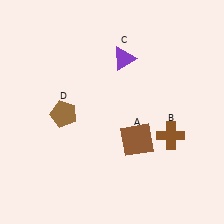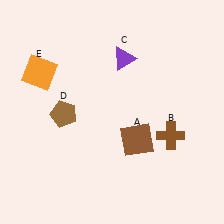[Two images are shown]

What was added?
An orange square (E) was added in Image 2.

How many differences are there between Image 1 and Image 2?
There is 1 difference between the two images.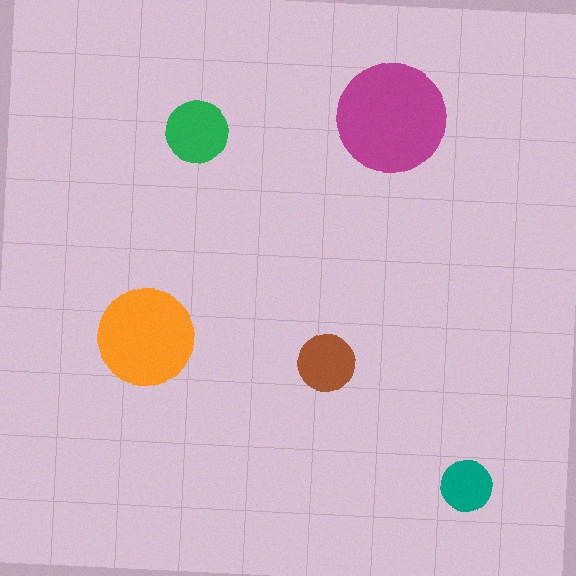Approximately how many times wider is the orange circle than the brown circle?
About 1.5 times wider.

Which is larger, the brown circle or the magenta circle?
The magenta one.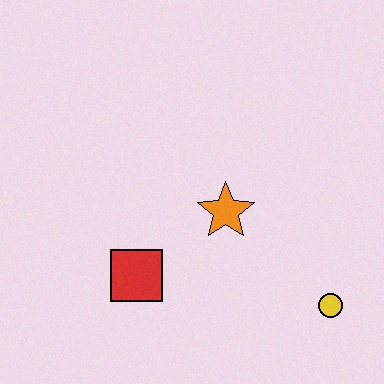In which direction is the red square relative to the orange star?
The red square is to the left of the orange star.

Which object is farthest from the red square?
The yellow circle is farthest from the red square.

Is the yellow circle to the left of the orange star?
No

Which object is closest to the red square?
The orange star is closest to the red square.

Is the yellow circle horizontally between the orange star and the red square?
No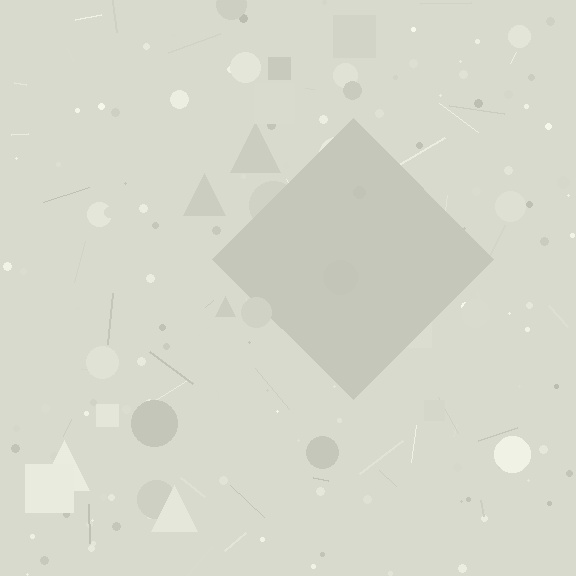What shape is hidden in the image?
A diamond is hidden in the image.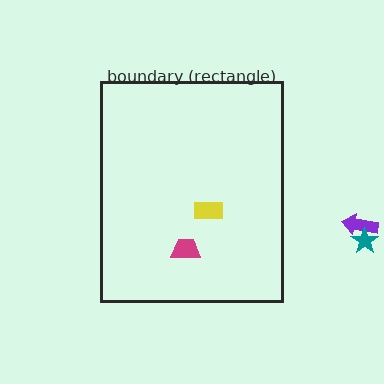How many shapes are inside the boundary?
2 inside, 2 outside.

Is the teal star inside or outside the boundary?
Outside.